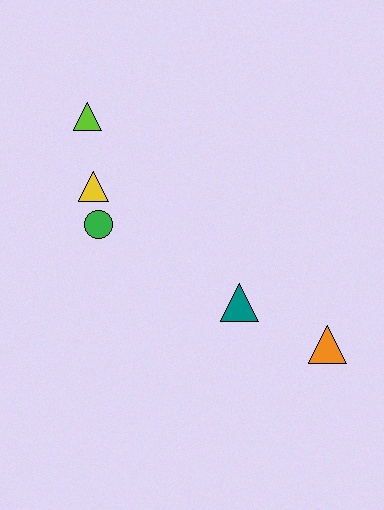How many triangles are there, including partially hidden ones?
There are 4 triangles.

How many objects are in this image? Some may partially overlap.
There are 5 objects.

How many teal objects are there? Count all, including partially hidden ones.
There is 1 teal object.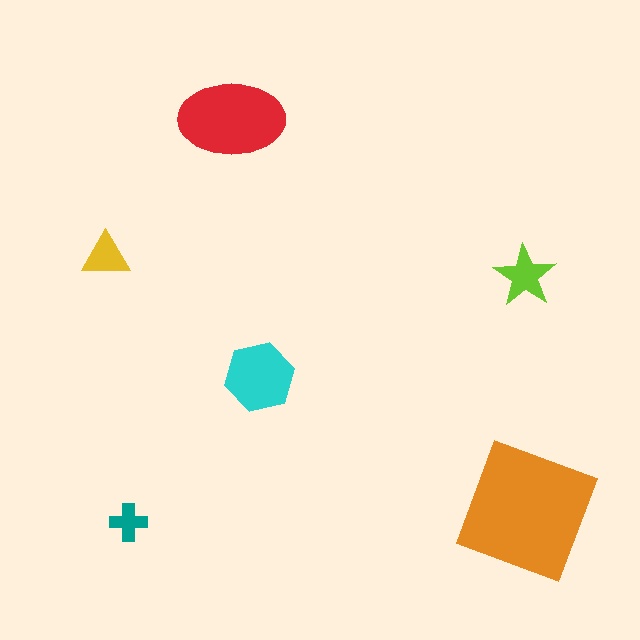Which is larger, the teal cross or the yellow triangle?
The yellow triangle.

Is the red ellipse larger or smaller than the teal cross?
Larger.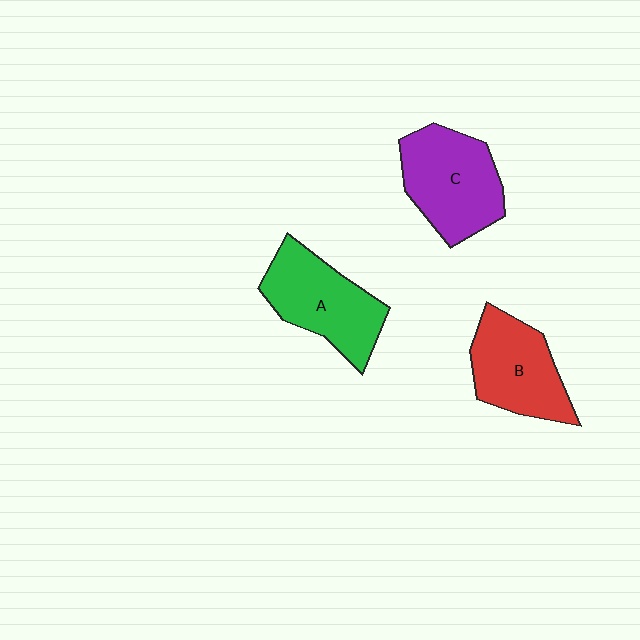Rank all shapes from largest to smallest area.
From largest to smallest: C (purple), A (green), B (red).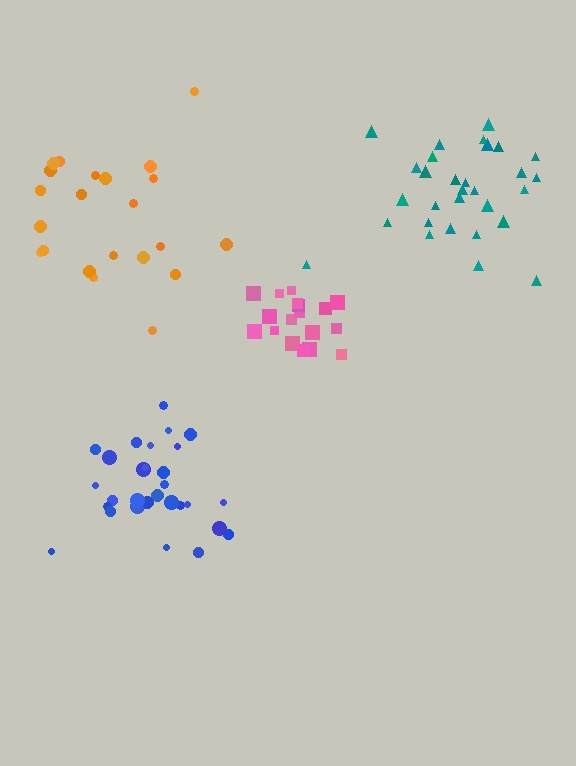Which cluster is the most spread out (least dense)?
Orange.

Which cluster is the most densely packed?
Pink.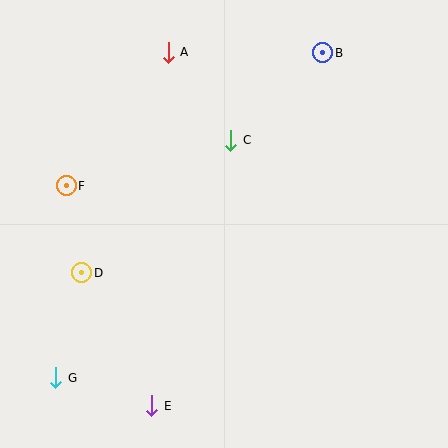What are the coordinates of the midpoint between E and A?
The midpoint between E and A is at (160, 229).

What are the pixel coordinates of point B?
Point B is at (323, 53).